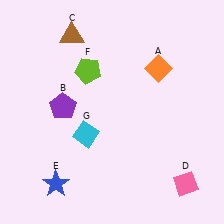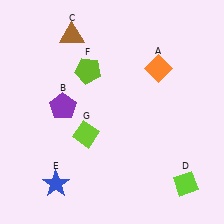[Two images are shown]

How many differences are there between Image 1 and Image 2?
There are 2 differences between the two images.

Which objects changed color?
D changed from pink to lime. G changed from cyan to lime.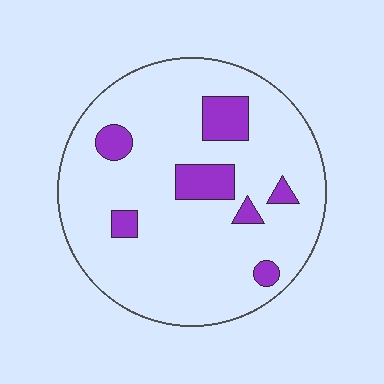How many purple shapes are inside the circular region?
7.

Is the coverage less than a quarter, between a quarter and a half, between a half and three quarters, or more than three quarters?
Less than a quarter.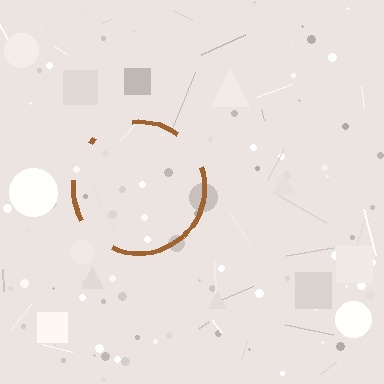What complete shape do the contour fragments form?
The contour fragments form a circle.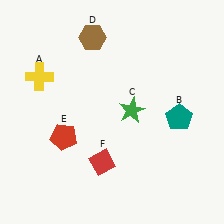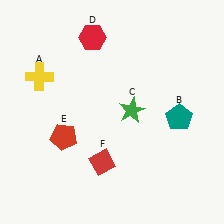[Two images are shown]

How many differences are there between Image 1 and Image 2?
There is 1 difference between the two images.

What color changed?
The hexagon (D) changed from brown in Image 1 to red in Image 2.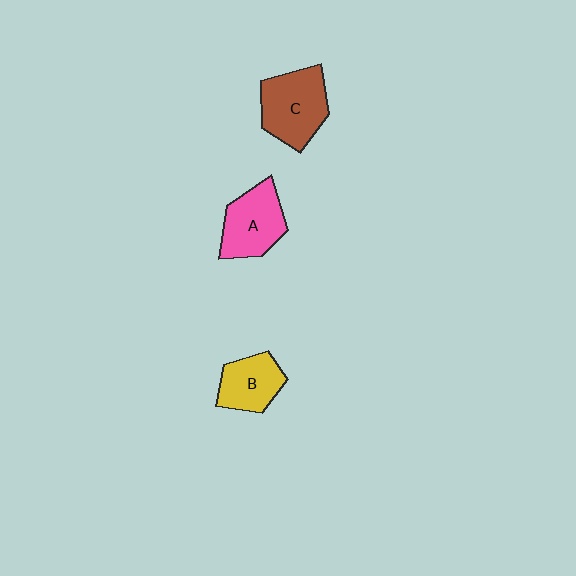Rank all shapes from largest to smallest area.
From largest to smallest: C (brown), A (pink), B (yellow).